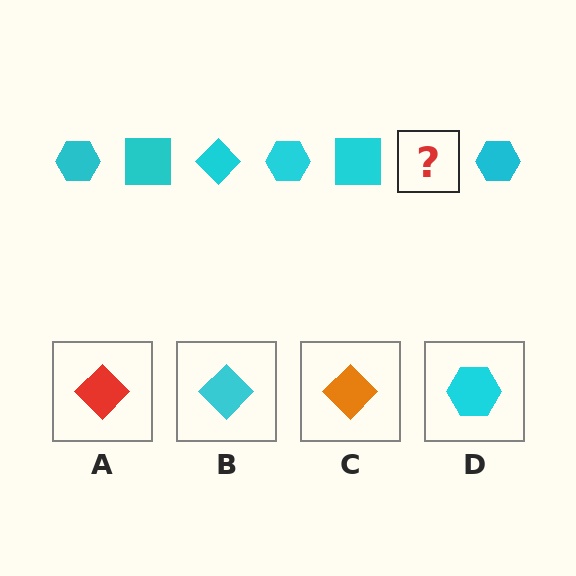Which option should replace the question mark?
Option B.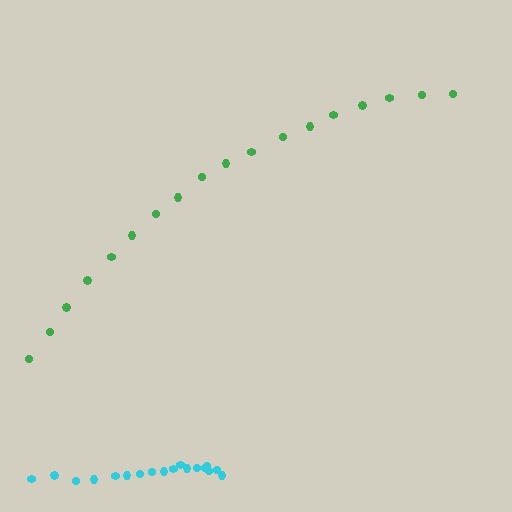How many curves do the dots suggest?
There are 2 distinct paths.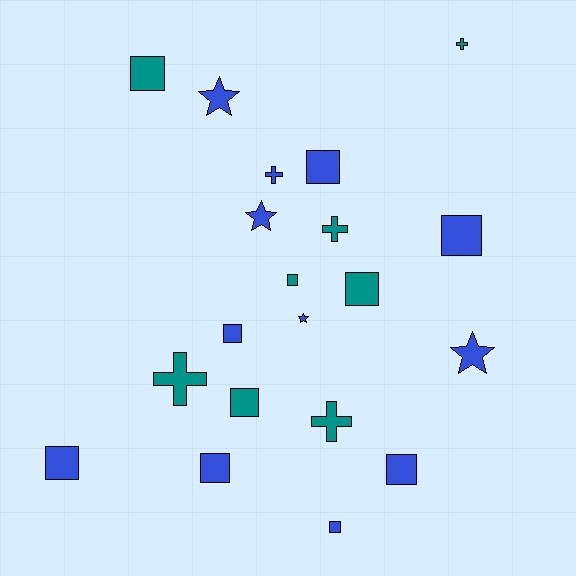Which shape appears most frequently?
Square, with 11 objects.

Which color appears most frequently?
Blue, with 12 objects.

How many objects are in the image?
There are 20 objects.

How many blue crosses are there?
There is 1 blue cross.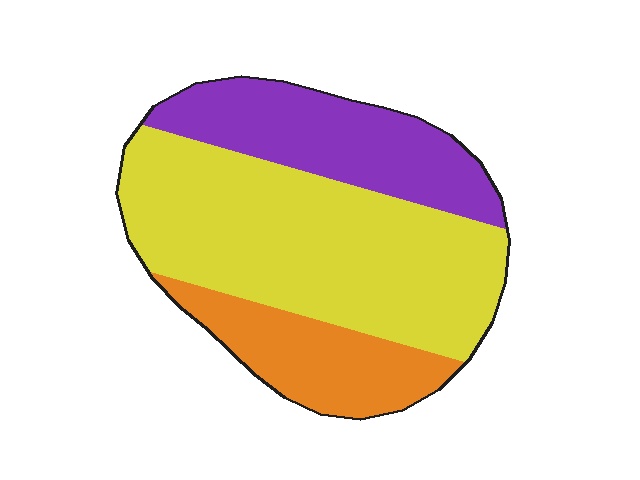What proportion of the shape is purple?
Purple covers about 25% of the shape.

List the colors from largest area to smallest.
From largest to smallest: yellow, purple, orange.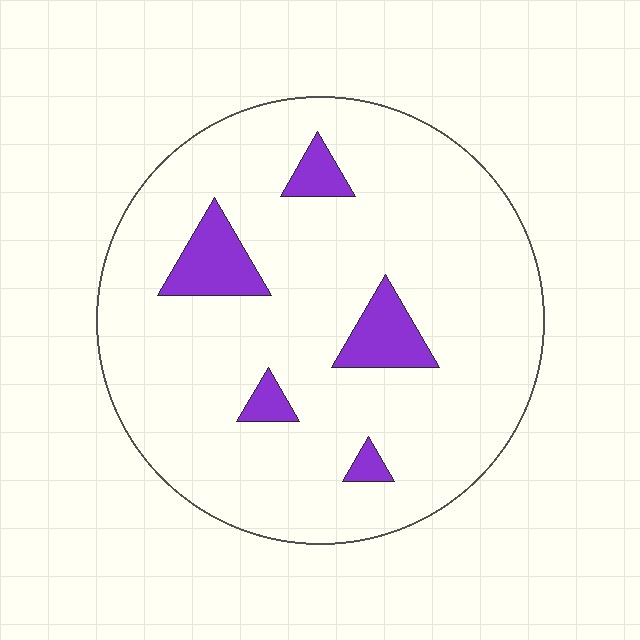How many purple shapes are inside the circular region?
5.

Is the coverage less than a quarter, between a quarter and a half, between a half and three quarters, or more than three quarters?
Less than a quarter.